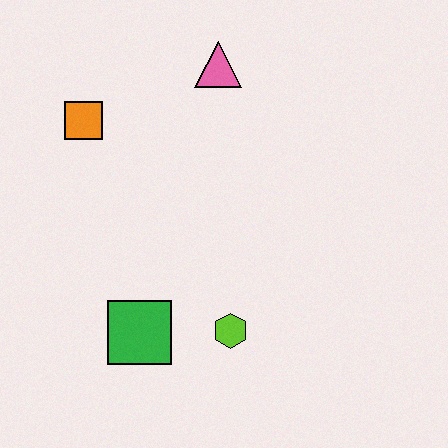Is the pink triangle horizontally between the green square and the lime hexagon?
Yes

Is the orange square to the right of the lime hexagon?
No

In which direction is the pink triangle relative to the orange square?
The pink triangle is to the right of the orange square.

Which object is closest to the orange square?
The pink triangle is closest to the orange square.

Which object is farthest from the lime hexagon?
The pink triangle is farthest from the lime hexagon.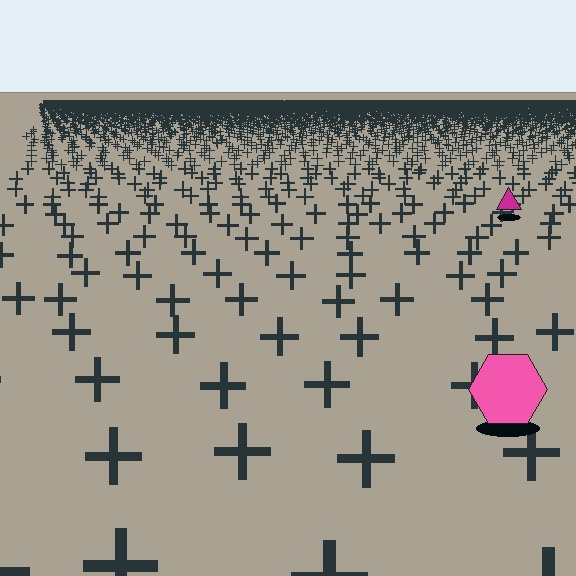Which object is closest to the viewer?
The pink hexagon is closest. The texture marks near it are larger and more spread out.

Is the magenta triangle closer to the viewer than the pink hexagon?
No. The pink hexagon is closer — you can tell from the texture gradient: the ground texture is coarser near it.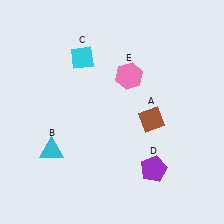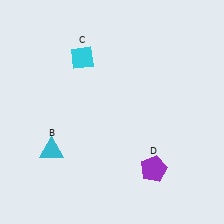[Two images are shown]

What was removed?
The pink hexagon (E), the brown diamond (A) were removed in Image 2.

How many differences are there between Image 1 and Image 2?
There are 2 differences between the two images.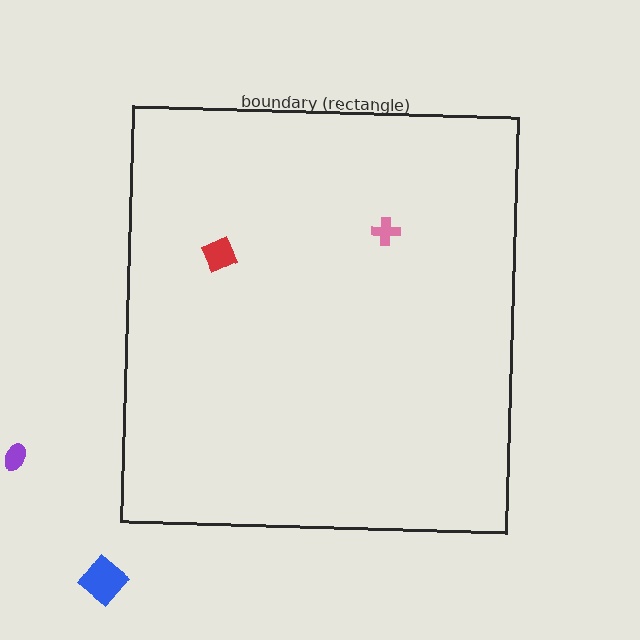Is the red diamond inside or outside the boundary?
Inside.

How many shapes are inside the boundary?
2 inside, 2 outside.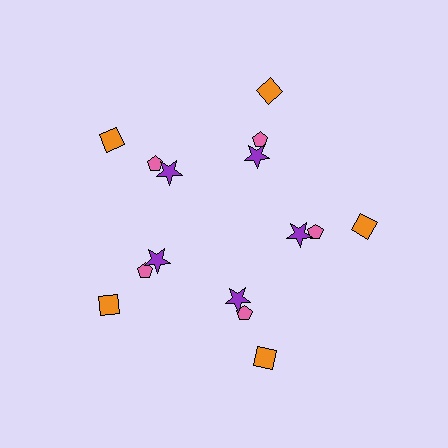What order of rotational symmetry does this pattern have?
This pattern has 5-fold rotational symmetry.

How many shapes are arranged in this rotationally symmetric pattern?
There are 15 shapes, arranged in 5 groups of 3.